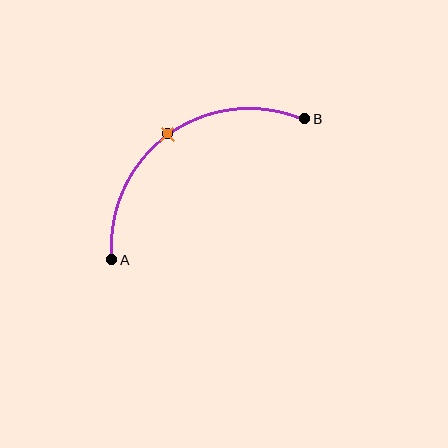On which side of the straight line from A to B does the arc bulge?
The arc bulges above and to the left of the straight line connecting A and B.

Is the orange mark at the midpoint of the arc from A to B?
Yes. The orange mark lies on the arc at equal arc-length from both A and B — it is the arc midpoint.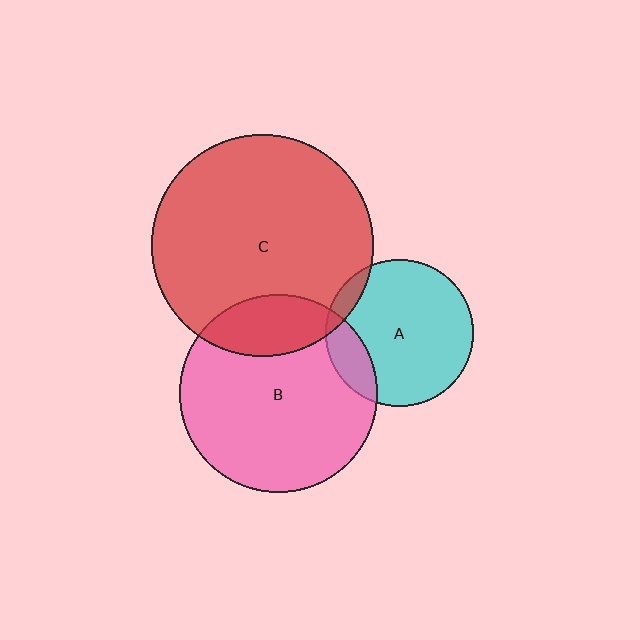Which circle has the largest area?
Circle C (red).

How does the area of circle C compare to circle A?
Approximately 2.3 times.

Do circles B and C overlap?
Yes.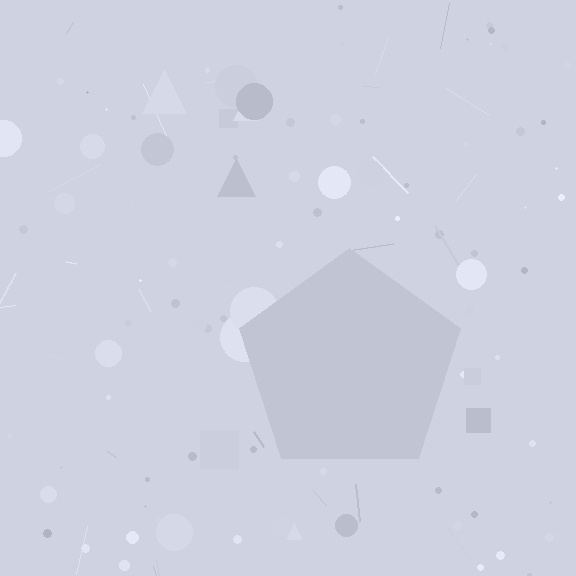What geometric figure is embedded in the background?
A pentagon is embedded in the background.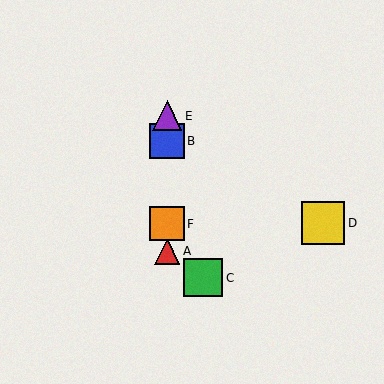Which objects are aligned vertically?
Objects A, B, E, F are aligned vertically.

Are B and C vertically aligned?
No, B is at x≈167 and C is at x≈203.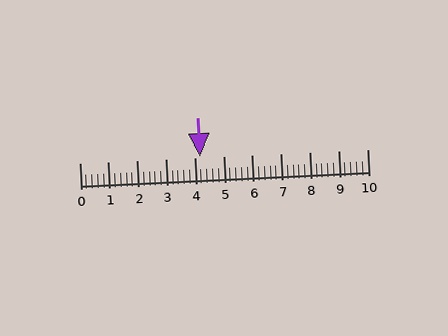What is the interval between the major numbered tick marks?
The major tick marks are spaced 1 units apart.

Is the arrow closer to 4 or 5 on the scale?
The arrow is closer to 4.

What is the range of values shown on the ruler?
The ruler shows values from 0 to 10.